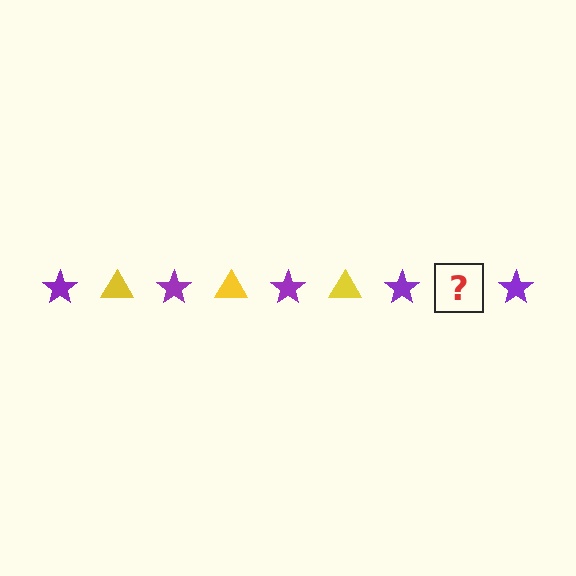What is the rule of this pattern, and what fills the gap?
The rule is that the pattern alternates between purple star and yellow triangle. The gap should be filled with a yellow triangle.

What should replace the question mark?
The question mark should be replaced with a yellow triangle.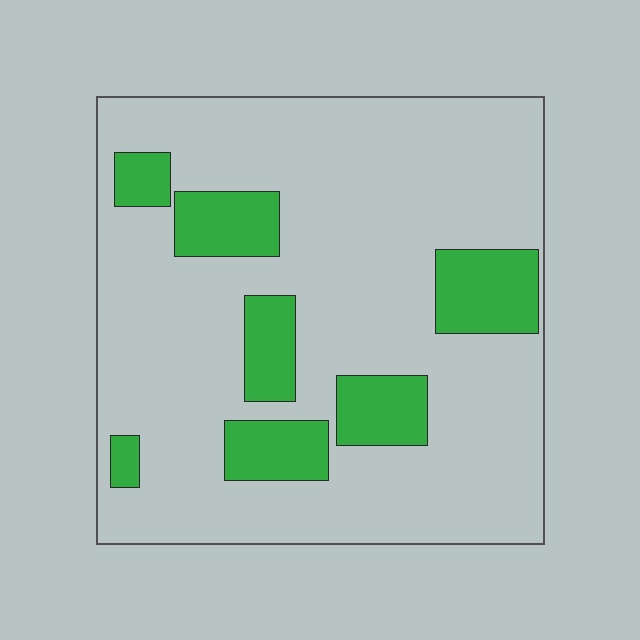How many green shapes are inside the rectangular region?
7.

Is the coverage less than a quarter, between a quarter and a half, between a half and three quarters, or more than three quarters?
Less than a quarter.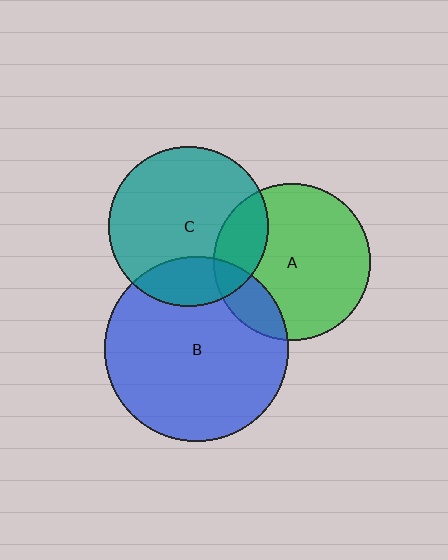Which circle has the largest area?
Circle B (blue).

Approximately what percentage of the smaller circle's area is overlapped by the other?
Approximately 20%.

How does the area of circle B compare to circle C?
Approximately 1.3 times.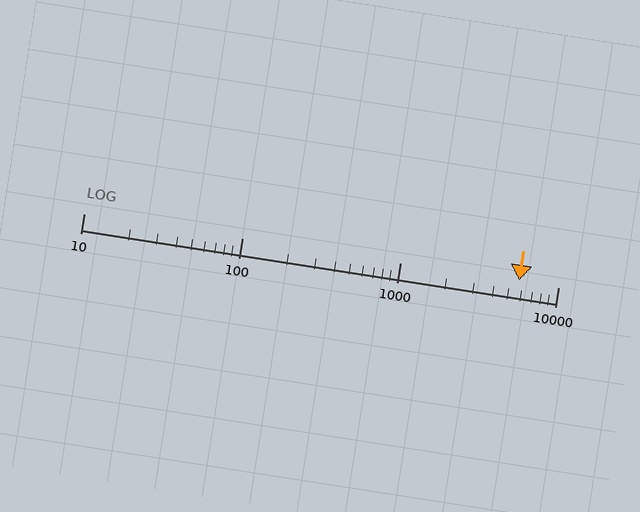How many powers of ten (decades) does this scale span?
The scale spans 3 decades, from 10 to 10000.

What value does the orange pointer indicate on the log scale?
The pointer indicates approximately 5700.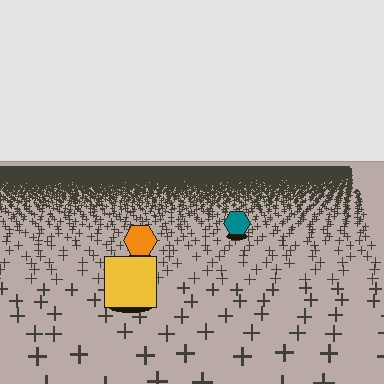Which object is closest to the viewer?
The yellow square is closest. The texture marks near it are larger and more spread out.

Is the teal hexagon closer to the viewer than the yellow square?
No. The yellow square is closer — you can tell from the texture gradient: the ground texture is coarser near it.